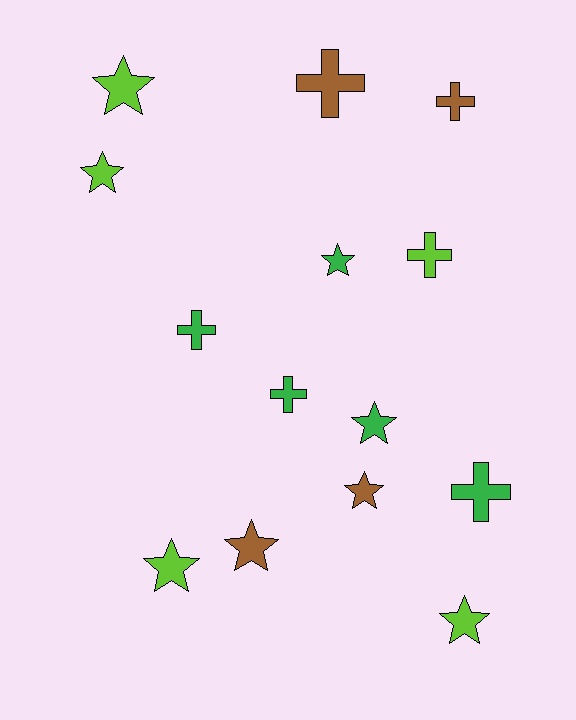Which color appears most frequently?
Green, with 5 objects.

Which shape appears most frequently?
Star, with 8 objects.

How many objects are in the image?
There are 14 objects.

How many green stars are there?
There are 2 green stars.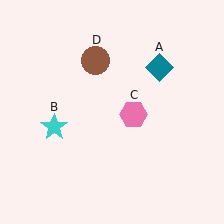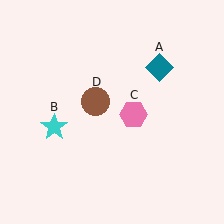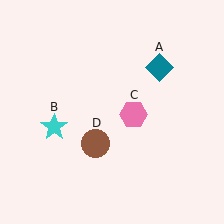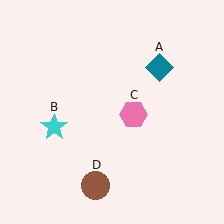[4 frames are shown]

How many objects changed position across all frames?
1 object changed position: brown circle (object D).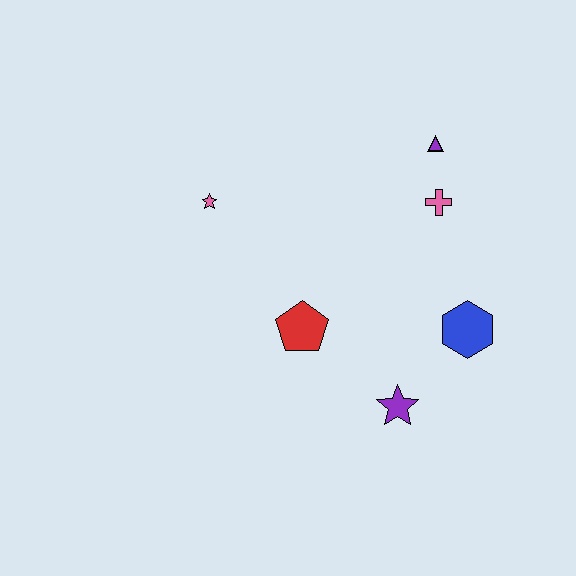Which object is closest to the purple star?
The blue hexagon is closest to the purple star.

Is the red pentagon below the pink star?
Yes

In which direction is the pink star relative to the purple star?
The pink star is above the purple star.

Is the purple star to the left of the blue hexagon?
Yes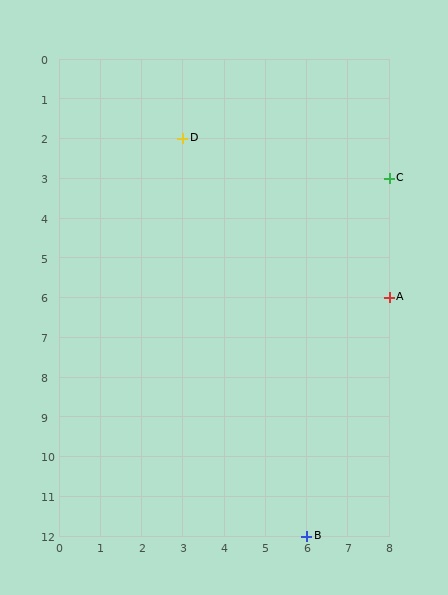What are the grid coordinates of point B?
Point B is at grid coordinates (6, 12).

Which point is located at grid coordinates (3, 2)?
Point D is at (3, 2).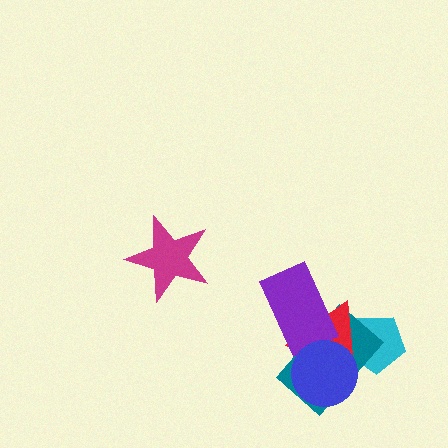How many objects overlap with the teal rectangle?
4 objects overlap with the teal rectangle.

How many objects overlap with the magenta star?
0 objects overlap with the magenta star.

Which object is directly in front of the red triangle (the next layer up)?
The purple rectangle is directly in front of the red triangle.